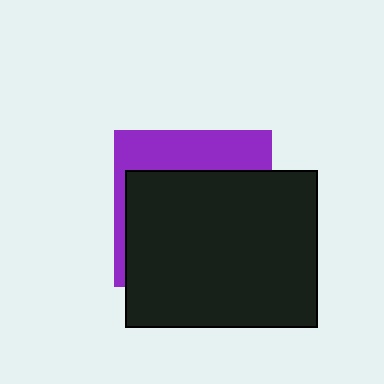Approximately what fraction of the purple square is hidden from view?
Roughly 69% of the purple square is hidden behind the black rectangle.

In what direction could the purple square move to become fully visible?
The purple square could move up. That would shift it out from behind the black rectangle entirely.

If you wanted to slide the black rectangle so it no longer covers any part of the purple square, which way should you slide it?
Slide it down — that is the most direct way to separate the two shapes.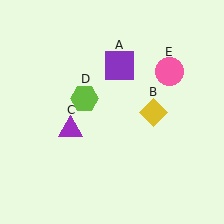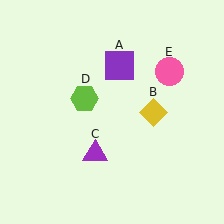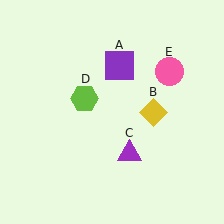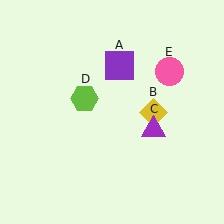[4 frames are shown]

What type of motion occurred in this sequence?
The purple triangle (object C) rotated counterclockwise around the center of the scene.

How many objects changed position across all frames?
1 object changed position: purple triangle (object C).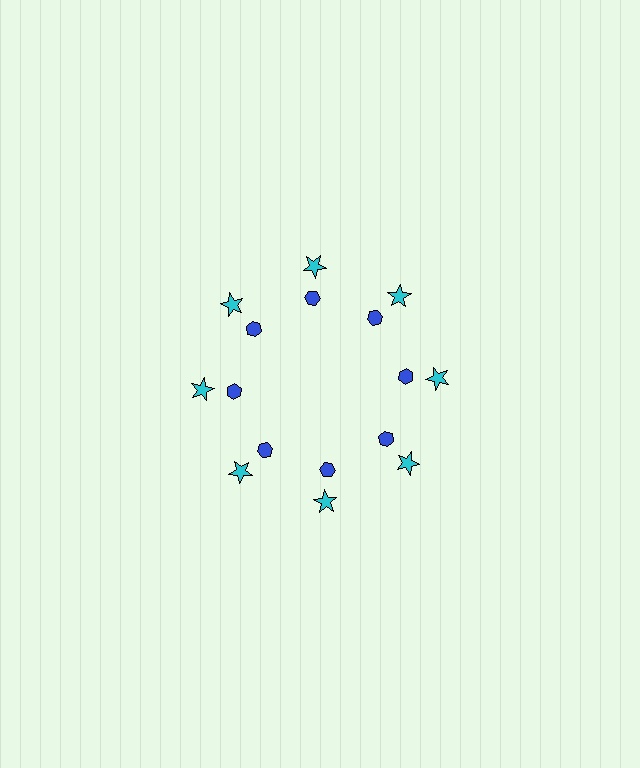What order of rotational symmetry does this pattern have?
This pattern has 8-fold rotational symmetry.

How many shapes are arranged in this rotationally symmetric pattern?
There are 16 shapes, arranged in 8 groups of 2.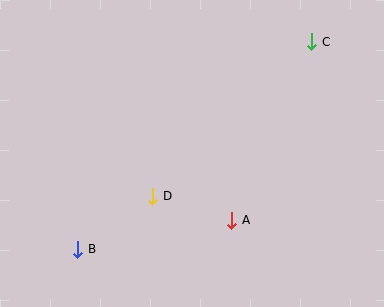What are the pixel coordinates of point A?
Point A is at (232, 220).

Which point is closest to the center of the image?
Point D at (153, 196) is closest to the center.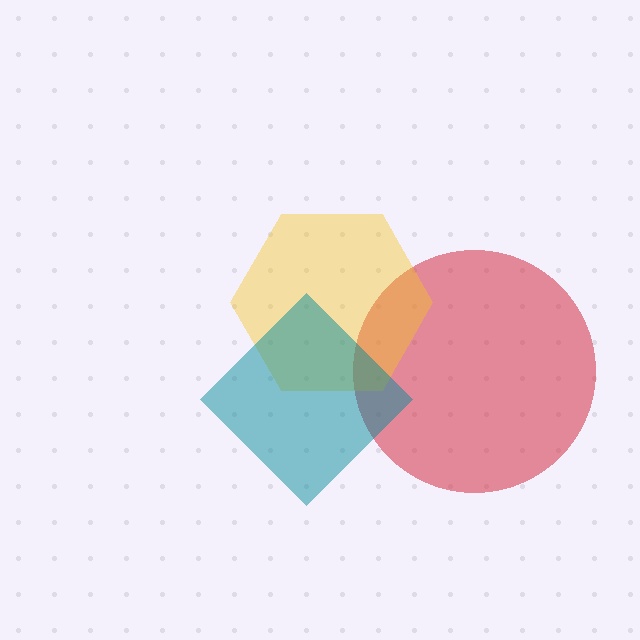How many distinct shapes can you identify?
There are 3 distinct shapes: a red circle, a yellow hexagon, a teal diamond.